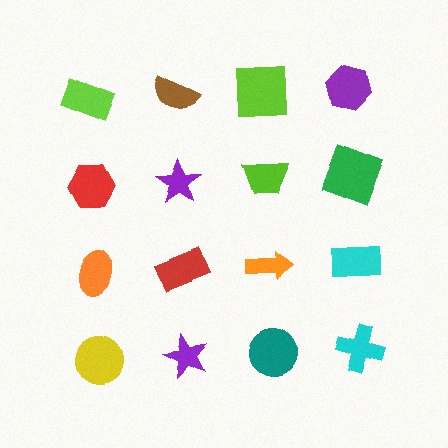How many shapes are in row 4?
4 shapes.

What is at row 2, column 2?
A purple star.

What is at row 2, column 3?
A lime trapezoid.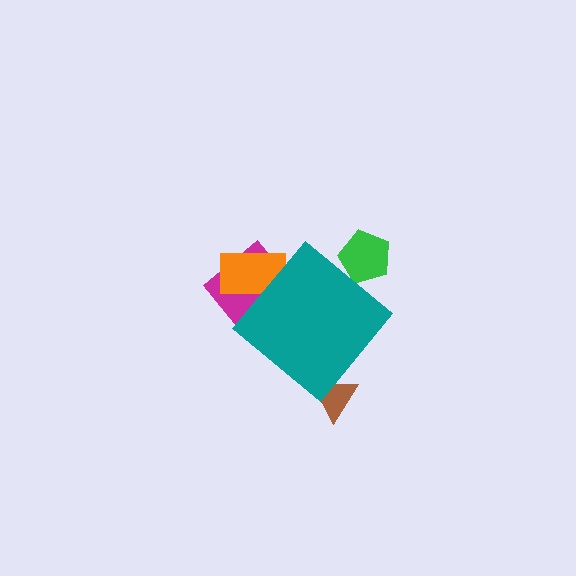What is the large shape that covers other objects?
A teal diamond.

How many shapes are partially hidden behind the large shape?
4 shapes are partially hidden.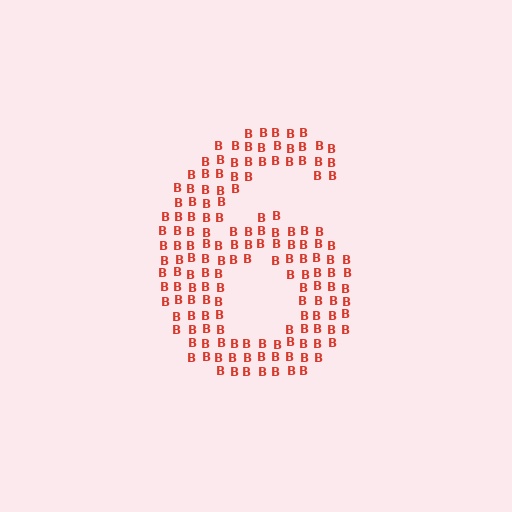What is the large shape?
The large shape is the digit 6.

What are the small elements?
The small elements are letter B's.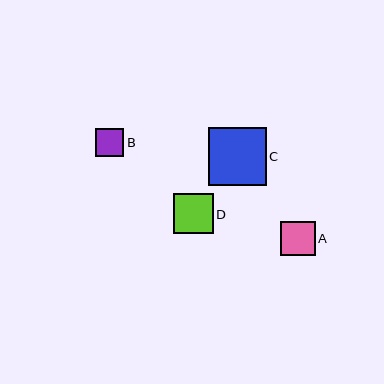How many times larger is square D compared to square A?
Square D is approximately 1.2 times the size of square A.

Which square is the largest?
Square C is the largest with a size of approximately 58 pixels.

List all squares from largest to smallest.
From largest to smallest: C, D, A, B.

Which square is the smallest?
Square B is the smallest with a size of approximately 28 pixels.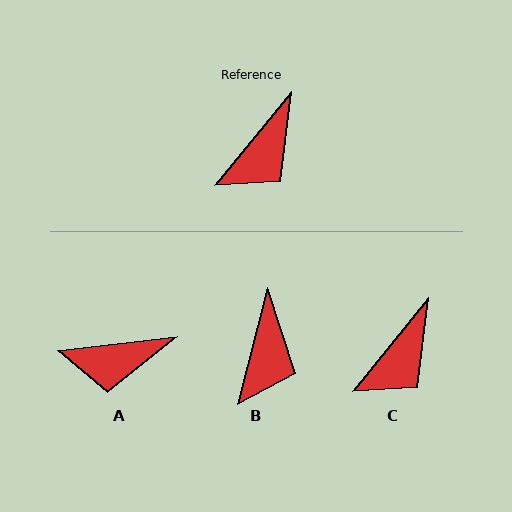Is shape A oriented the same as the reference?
No, it is off by about 44 degrees.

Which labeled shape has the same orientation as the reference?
C.